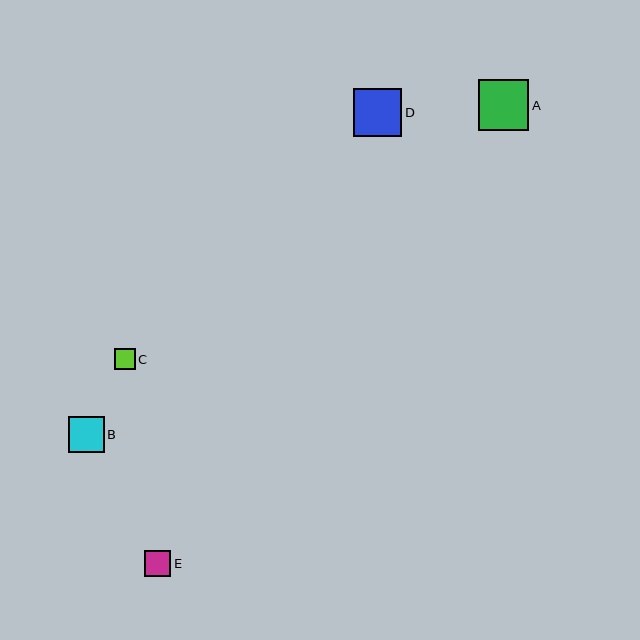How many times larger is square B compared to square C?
Square B is approximately 1.7 times the size of square C.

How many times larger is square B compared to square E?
Square B is approximately 1.4 times the size of square E.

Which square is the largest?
Square A is the largest with a size of approximately 51 pixels.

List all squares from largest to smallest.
From largest to smallest: A, D, B, E, C.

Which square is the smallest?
Square C is the smallest with a size of approximately 21 pixels.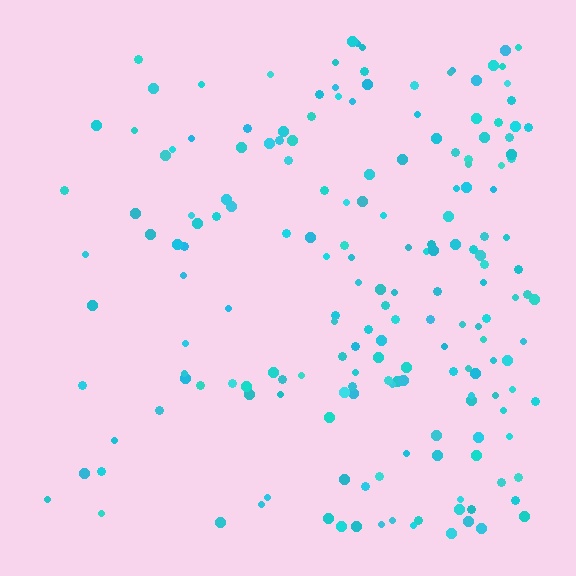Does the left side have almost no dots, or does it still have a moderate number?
Still a moderate number, just noticeably fewer than the right.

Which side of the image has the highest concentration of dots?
The right.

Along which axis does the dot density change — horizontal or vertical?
Horizontal.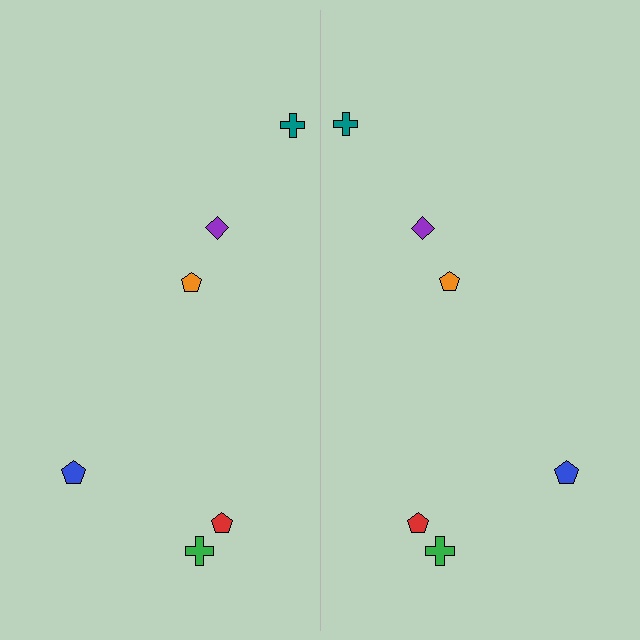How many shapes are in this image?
There are 12 shapes in this image.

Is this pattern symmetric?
Yes, this pattern has bilateral (reflection) symmetry.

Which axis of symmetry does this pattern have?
The pattern has a vertical axis of symmetry running through the center of the image.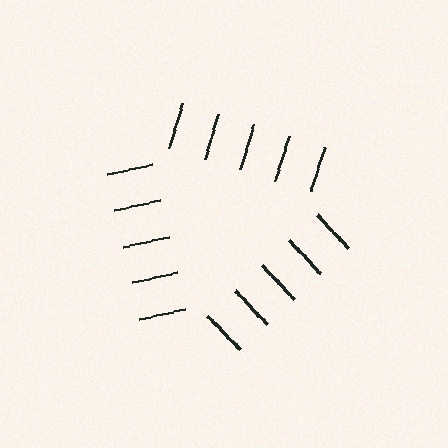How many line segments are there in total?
15 — 5 along each of the 3 edges.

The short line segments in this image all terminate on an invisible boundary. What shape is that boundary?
An illusory triangle — the line segments terminate on its edges but no continuous stroke is drawn.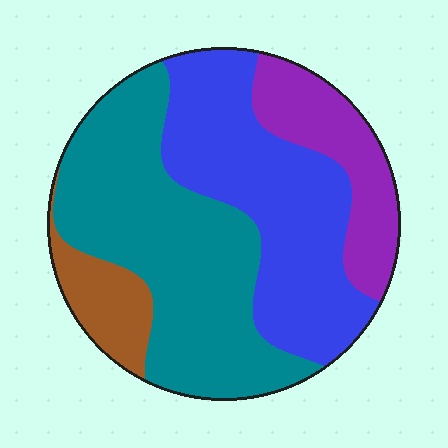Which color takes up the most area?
Teal, at roughly 40%.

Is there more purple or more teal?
Teal.